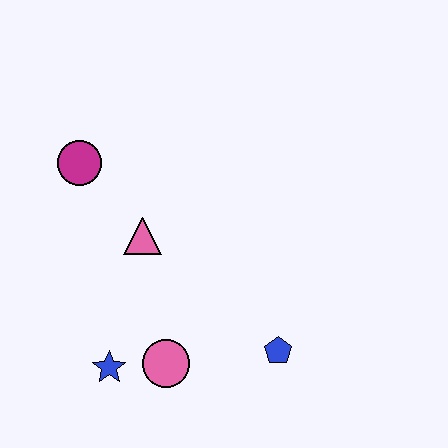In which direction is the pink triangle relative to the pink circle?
The pink triangle is above the pink circle.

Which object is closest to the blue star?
The pink circle is closest to the blue star.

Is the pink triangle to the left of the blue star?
No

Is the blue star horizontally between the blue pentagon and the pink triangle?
No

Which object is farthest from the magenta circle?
The blue pentagon is farthest from the magenta circle.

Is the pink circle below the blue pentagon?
Yes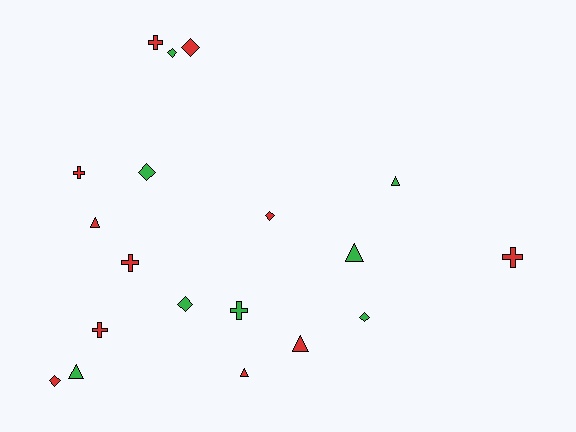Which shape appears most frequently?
Diamond, with 7 objects.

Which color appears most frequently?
Red, with 11 objects.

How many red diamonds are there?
There are 3 red diamonds.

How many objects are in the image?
There are 19 objects.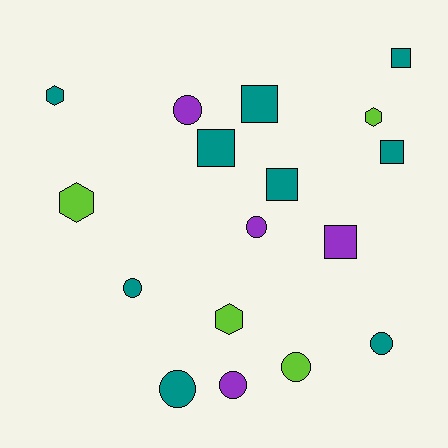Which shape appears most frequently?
Circle, with 7 objects.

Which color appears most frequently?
Teal, with 9 objects.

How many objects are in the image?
There are 17 objects.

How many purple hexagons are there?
There are no purple hexagons.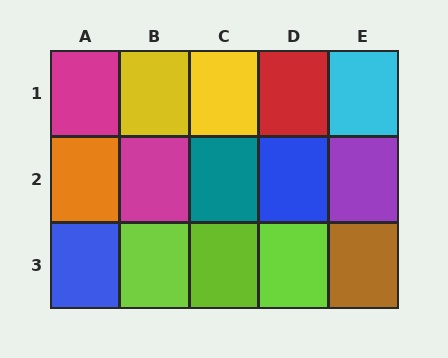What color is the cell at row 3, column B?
Lime.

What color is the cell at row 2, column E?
Purple.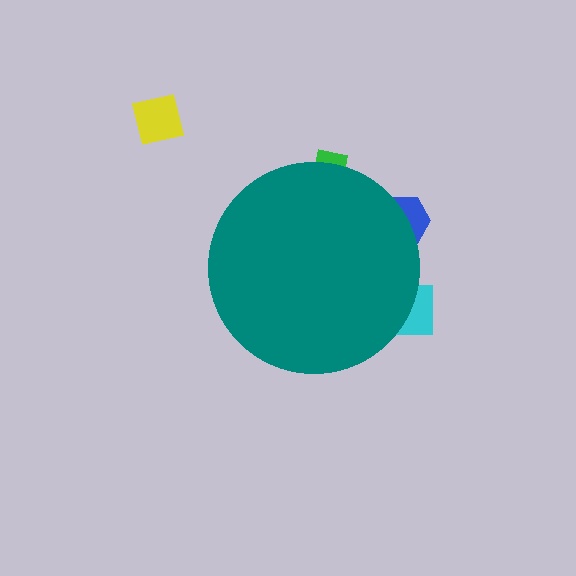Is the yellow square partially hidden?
No, the yellow square is fully visible.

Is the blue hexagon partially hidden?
Yes, the blue hexagon is partially hidden behind the teal circle.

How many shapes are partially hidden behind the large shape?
3 shapes are partially hidden.